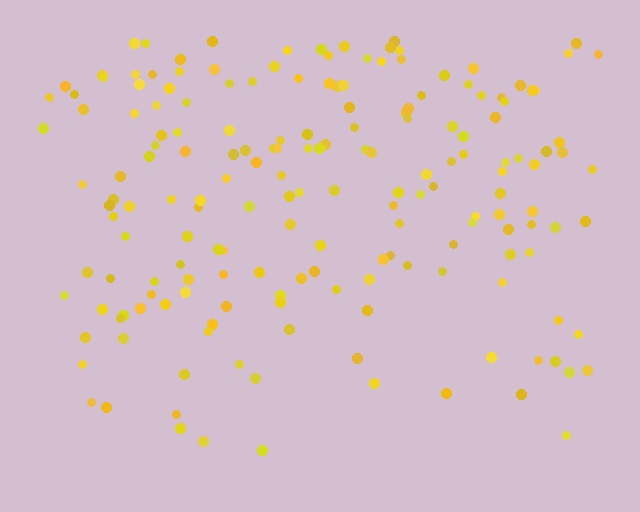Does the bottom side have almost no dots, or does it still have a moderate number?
Still a moderate number, just noticeably fewer than the top.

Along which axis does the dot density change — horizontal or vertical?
Vertical.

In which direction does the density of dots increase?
From bottom to top, with the top side densest.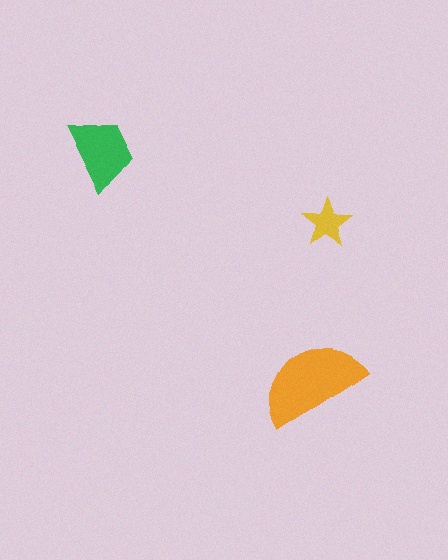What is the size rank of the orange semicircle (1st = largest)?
1st.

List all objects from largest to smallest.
The orange semicircle, the green trapezoid, the yellow star.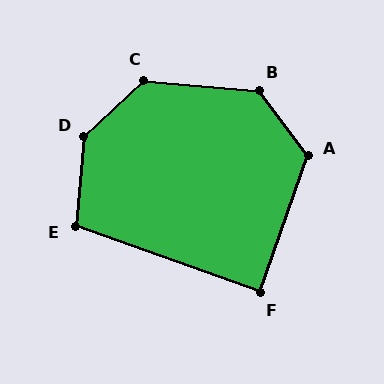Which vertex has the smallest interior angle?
F, at approximately 89 degrees.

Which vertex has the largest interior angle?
D, at approximately 138 degrees.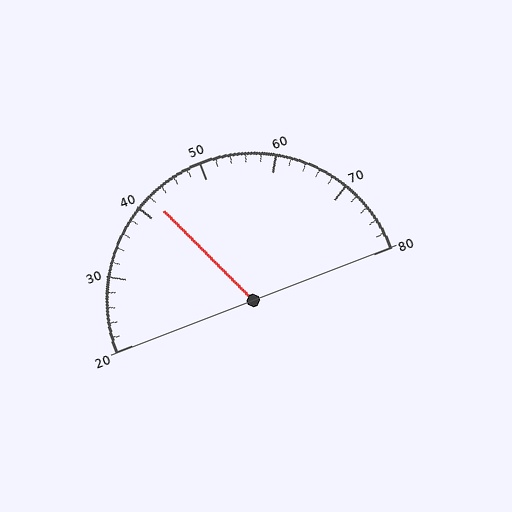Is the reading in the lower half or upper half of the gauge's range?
The reading is in the lower half of the range (20 to 80).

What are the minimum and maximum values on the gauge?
The gauge ranges from 20 to 80.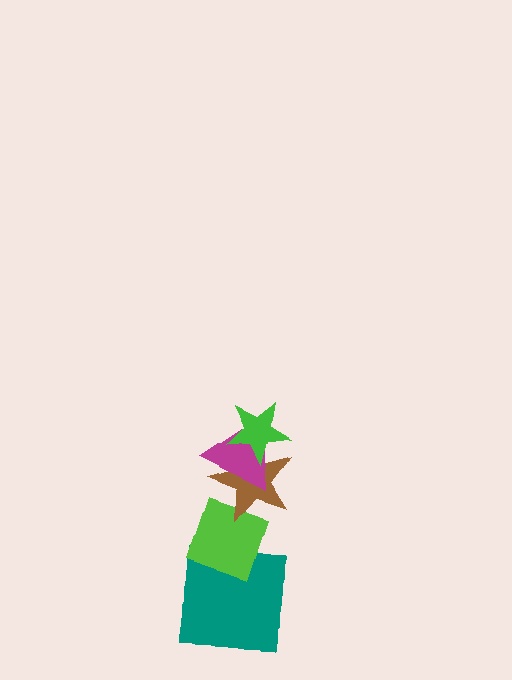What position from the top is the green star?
The green star is 1st from the top.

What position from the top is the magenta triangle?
The magenta triangle is 2nd from the top.